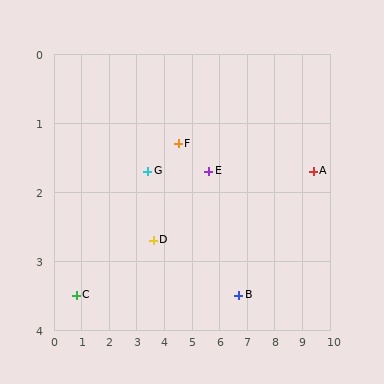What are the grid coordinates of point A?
Point A is at approximately (9.4, 1.7).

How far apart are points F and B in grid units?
Points F and B are about 3.1 grid units apart.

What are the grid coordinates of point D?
Point D is at approximately (3.6, 2.7).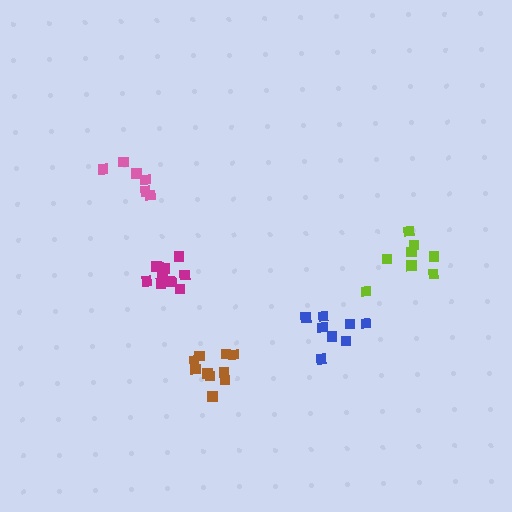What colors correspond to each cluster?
The clusters are colored: pink, lime, blue, brown, magenta.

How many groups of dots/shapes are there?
There are 5 groups.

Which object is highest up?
The pink cluster is topmost.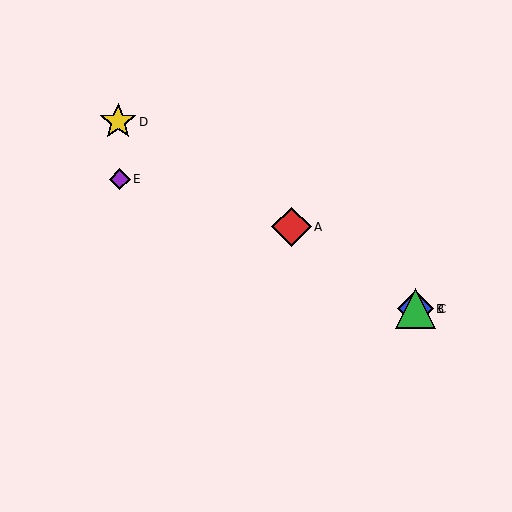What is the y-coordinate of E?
Object E is at y≈179.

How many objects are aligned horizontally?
2 objects (B, C) are aligned horizontally.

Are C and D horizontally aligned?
No, C is at y≈309 and D is at y≈122.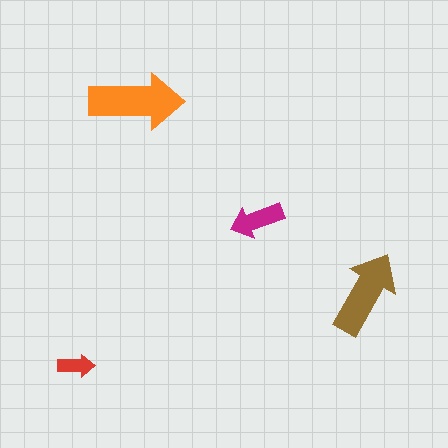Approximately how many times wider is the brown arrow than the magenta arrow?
About 1.5 times wider.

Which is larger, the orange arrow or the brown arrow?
The orange one.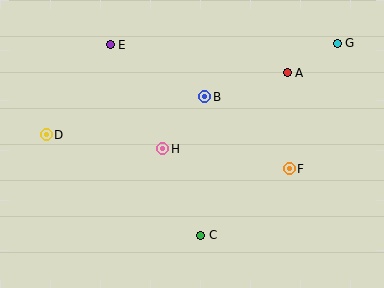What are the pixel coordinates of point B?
Point B is at (205, 97).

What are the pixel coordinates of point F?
Point F is at (289, 169).